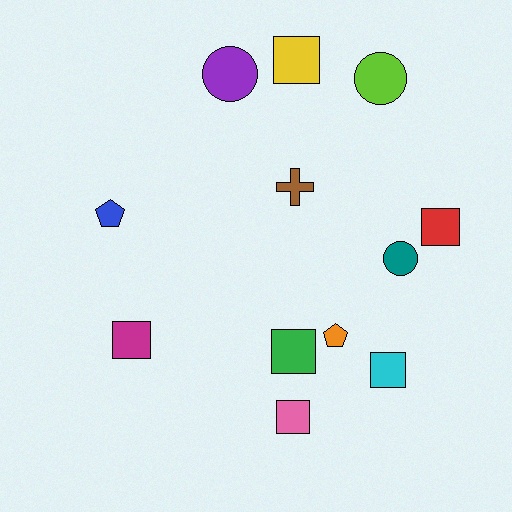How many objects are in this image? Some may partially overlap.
There are 12 objects.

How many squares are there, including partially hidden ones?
There are 6 squares.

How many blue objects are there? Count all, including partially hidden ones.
There is 1 blue object.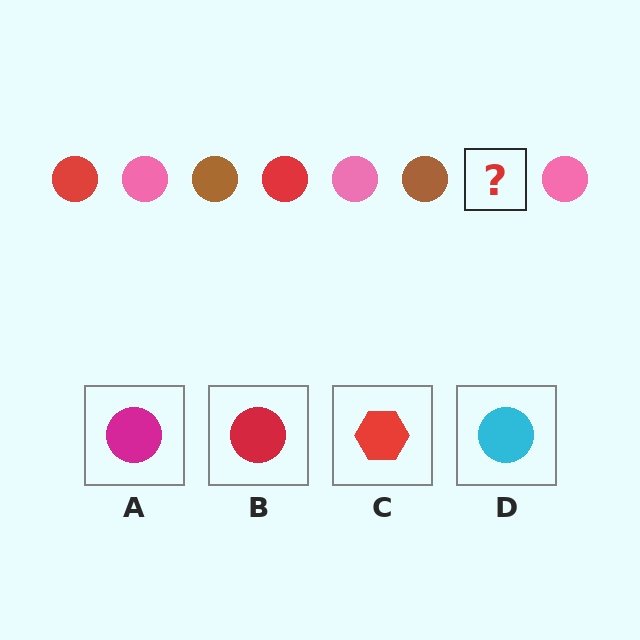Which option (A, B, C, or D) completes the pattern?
B.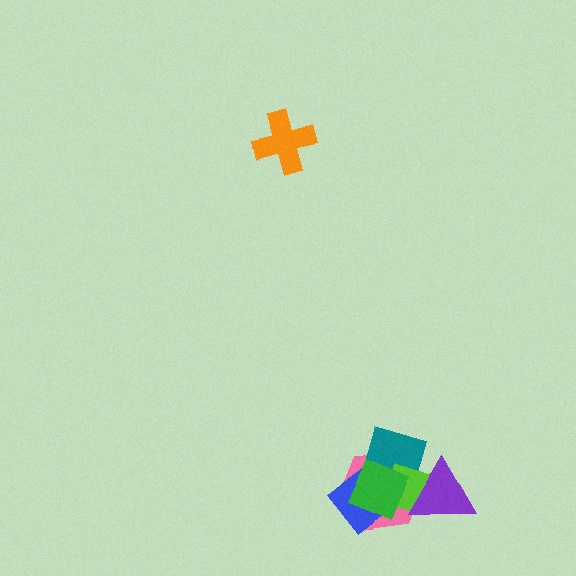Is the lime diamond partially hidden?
Yes, it is partially covered by another shape.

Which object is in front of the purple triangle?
The green diamond is in front of the purple triangle.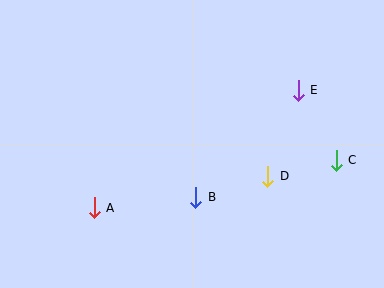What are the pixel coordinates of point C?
Point C is at (336, 160).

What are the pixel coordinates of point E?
Point E is at (298, 90).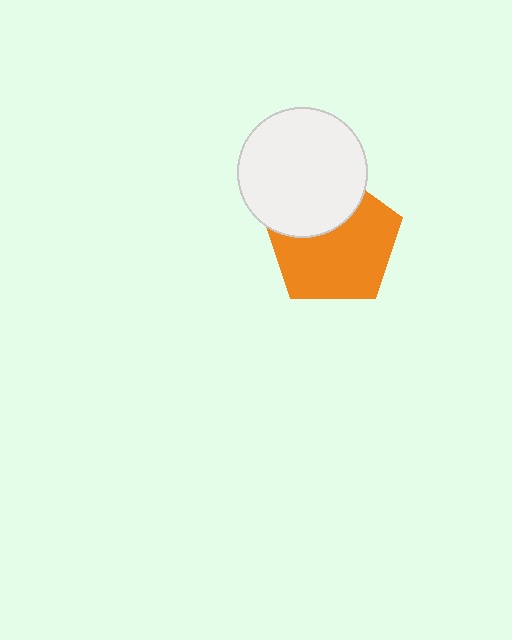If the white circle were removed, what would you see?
You would see the complete orange pentagon.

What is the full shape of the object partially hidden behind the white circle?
The partially hidden object is an orange pentagon.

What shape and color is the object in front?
The object in front is a white circle.